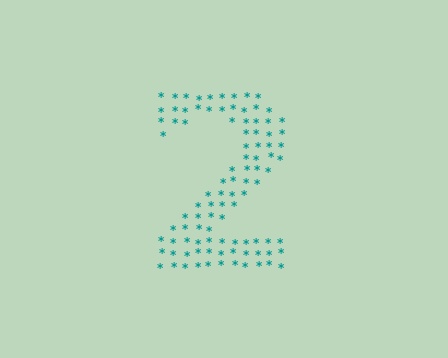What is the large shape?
The large shape is the digit 2.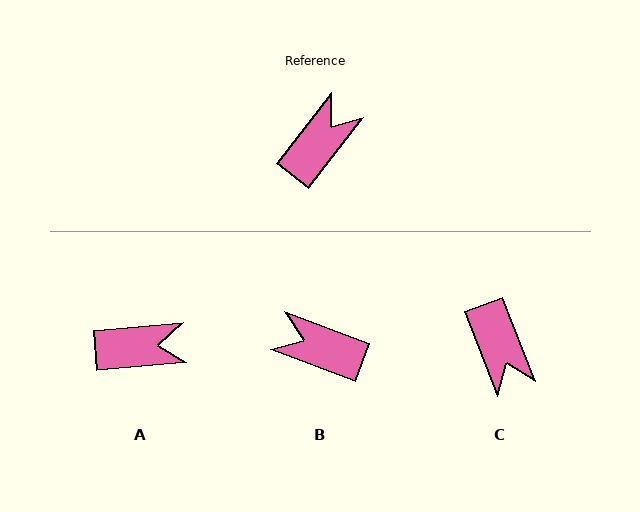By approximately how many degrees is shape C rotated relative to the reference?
Approximately 121 degrees clockwise.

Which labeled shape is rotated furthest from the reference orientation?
C, about 121 degrees away.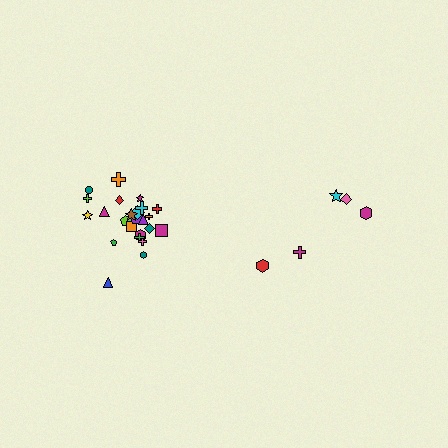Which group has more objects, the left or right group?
The left group.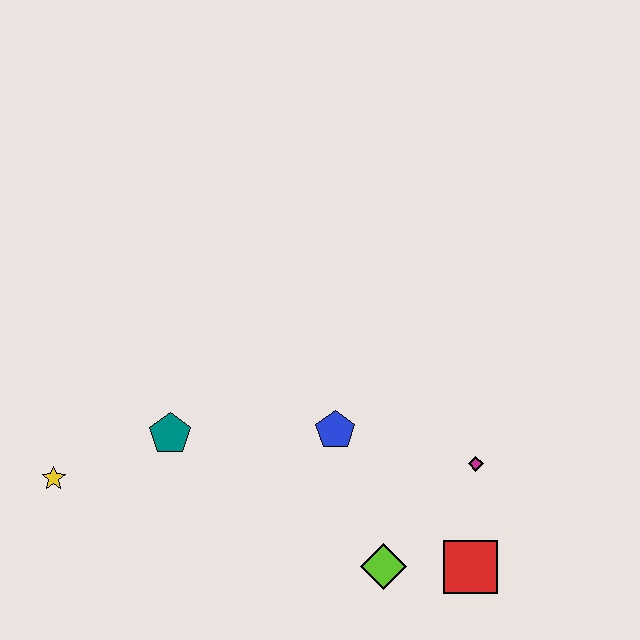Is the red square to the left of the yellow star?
No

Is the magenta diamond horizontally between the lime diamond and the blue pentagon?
No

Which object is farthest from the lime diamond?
The yellow star is farthest from the lime diamond.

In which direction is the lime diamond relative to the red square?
The lime diamond is to the left of the red square.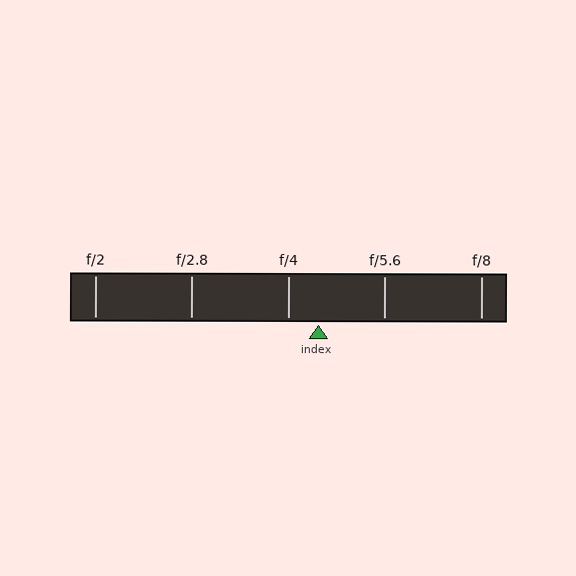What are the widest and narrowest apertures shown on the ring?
The widest aperture shown is f/2 and the narrowest is f/8.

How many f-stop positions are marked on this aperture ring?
There are 5 f-stop positions marked.